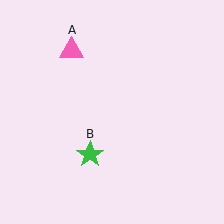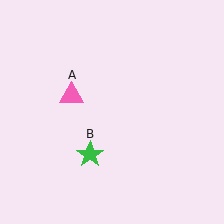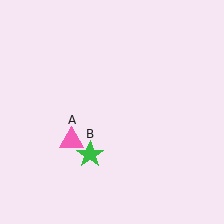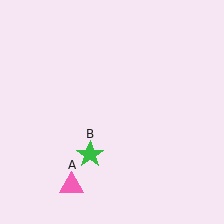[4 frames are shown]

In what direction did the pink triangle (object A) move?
The pink triangle (object A) moved down.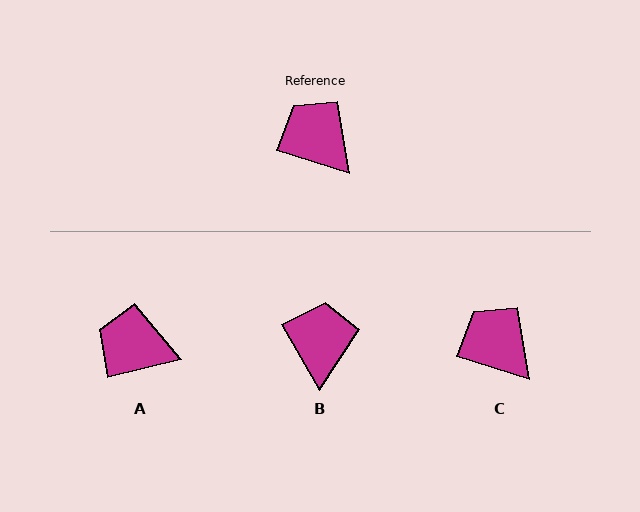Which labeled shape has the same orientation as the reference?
C.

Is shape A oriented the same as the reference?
No, it is off by about 30 degrees.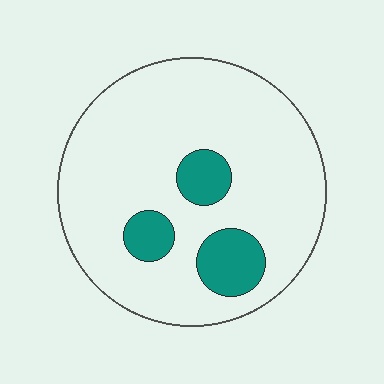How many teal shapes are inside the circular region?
3.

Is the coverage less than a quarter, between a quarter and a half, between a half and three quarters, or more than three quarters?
Less than a quarter.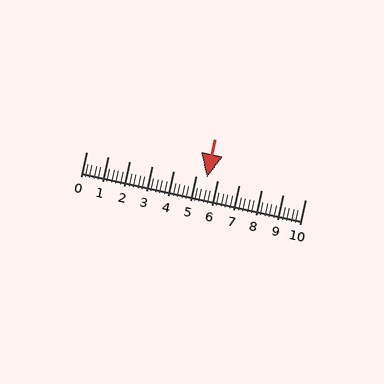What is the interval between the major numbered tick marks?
The major tick marks are spaced 1 units apart.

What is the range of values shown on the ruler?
The ruler shows values from 0 to 10.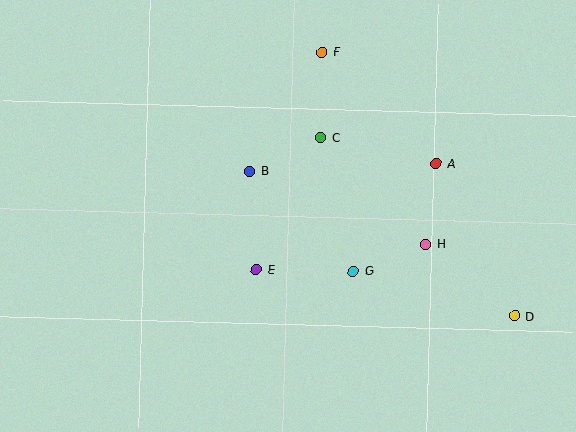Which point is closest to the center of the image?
Point B at (250, 171) is closest to the center.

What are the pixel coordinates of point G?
Point G is at (353, 271).